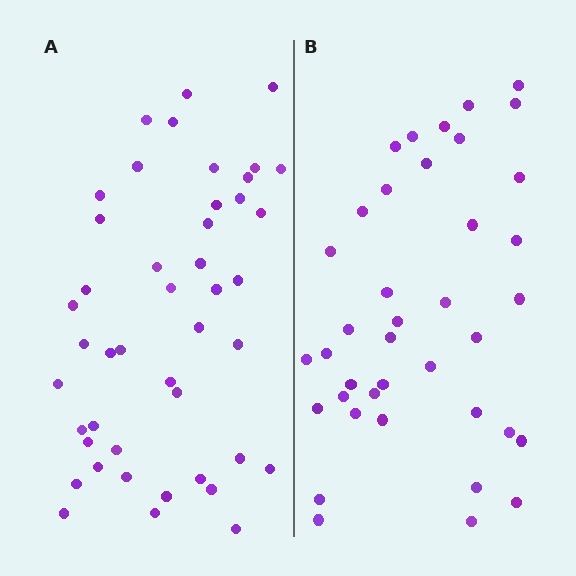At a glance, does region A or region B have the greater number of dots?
Region A (the left region) has more dots.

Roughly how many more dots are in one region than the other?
Region A has about 6 more dots than region B.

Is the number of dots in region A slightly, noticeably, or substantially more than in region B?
Region A has only slightly more — the two regions are fairly close. The ratio is roughly 1.2 to 1.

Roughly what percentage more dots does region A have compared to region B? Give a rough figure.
About 15% more.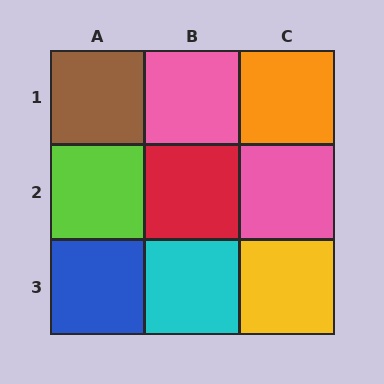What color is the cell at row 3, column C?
Yellow.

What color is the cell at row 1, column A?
Brown.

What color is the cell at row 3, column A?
Blue.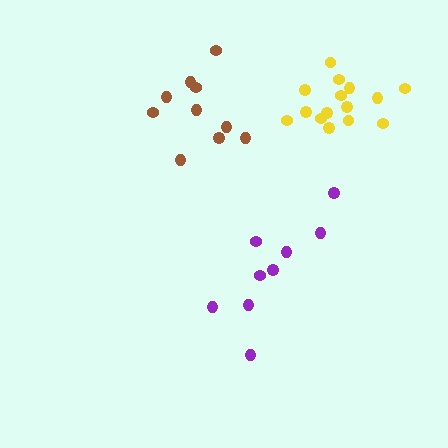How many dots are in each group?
Group 1: 9 dots, Group 2: 10 dots, Group 3: 15 dots (34 total).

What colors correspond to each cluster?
The clusters are colored: purple, brown, yellow.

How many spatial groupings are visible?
There are 3 spatial groupings.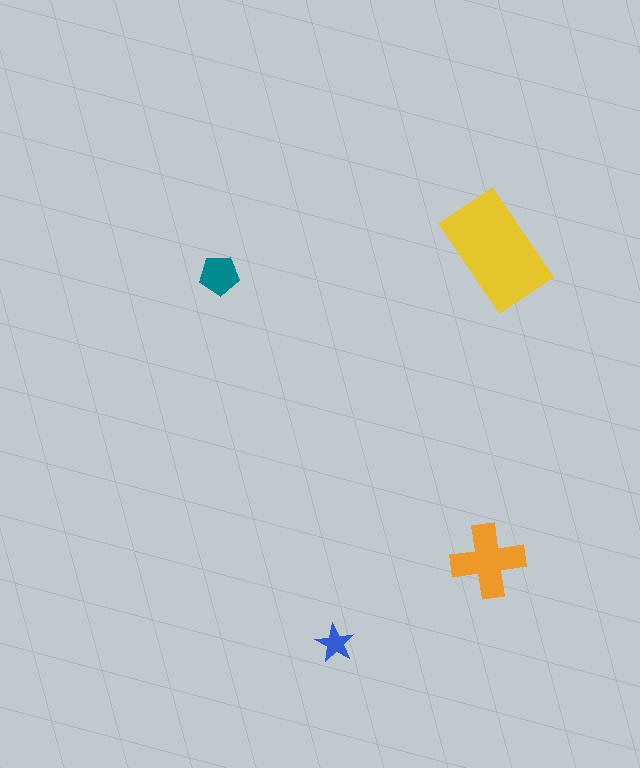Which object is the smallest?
The blue star.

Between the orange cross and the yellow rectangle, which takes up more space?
The yellow rectangle.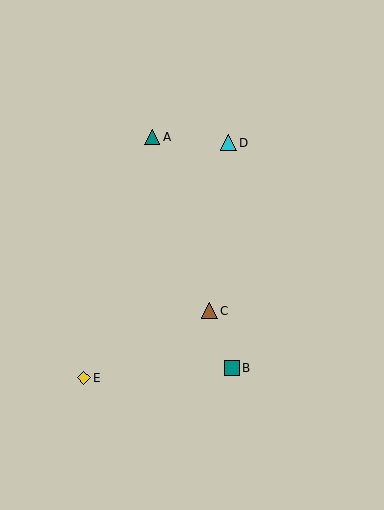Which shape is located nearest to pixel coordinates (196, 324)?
The brown triangle (labeled C) at (209, 311) is nearest to that location.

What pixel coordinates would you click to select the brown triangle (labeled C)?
Click at (209, 311) to select the brown triangle C.